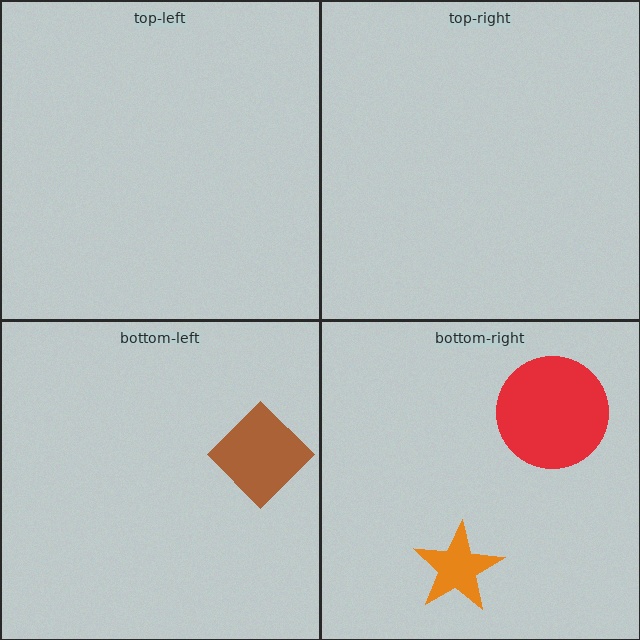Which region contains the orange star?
The bottom-right region.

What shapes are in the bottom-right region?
The red circle, the orange star.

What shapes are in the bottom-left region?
The brown diamond.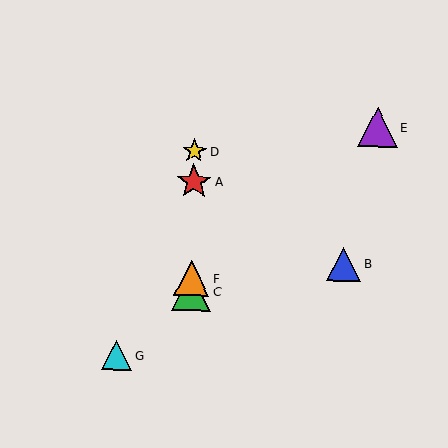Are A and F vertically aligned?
Yes, both are at x≈194.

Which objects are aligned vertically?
Objects A, C, D, F are aligned vertically.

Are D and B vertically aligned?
No, D is at x≈195 and B is at x≈344.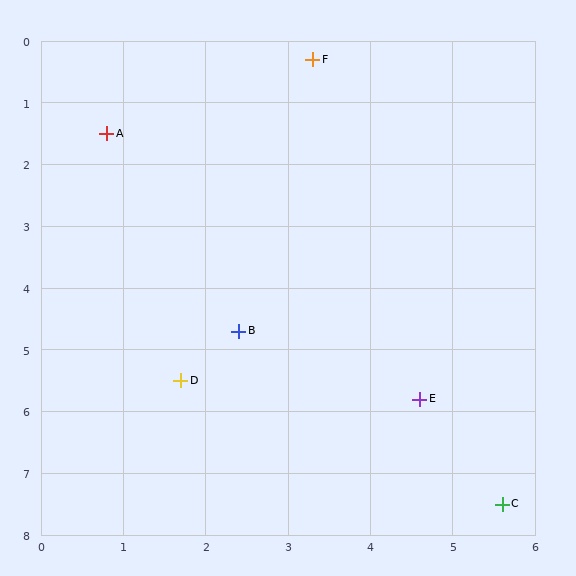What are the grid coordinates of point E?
Point E is at approximately (4.6, 5.8).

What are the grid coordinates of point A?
Point A is at approximately (0.8, 1.5).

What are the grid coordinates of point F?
Point F is at approximately (3.3, 0.3).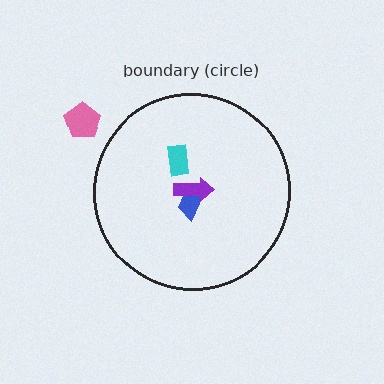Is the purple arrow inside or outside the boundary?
Inside.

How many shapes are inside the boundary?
3 inside, 1 outside.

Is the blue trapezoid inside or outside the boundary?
Inside.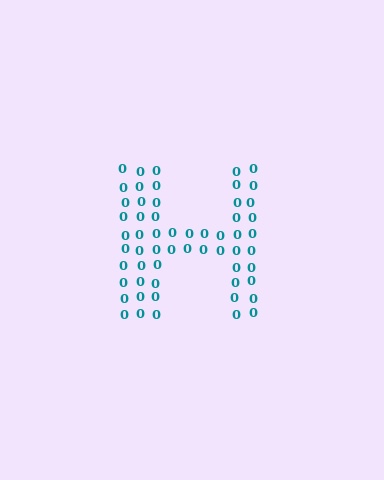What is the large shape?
The large shape is the letter H.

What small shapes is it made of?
It is made of small digit 0's.